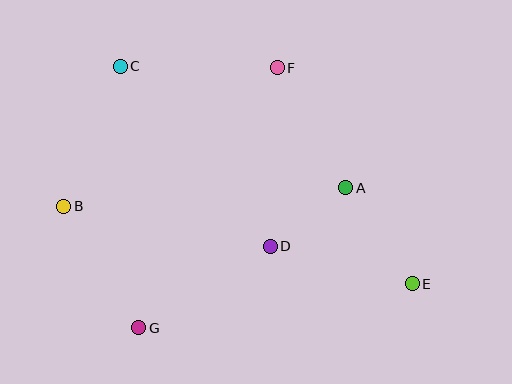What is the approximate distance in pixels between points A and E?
The distance between A and E is approximately 117 pixels.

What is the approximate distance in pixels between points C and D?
The distance between C and D is approximately 234 pixels.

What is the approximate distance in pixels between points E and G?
The distance between E and G is approximately 277 pixels.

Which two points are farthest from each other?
Points C and E are farthest from each other.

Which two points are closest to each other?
Points A and D are closest to each other.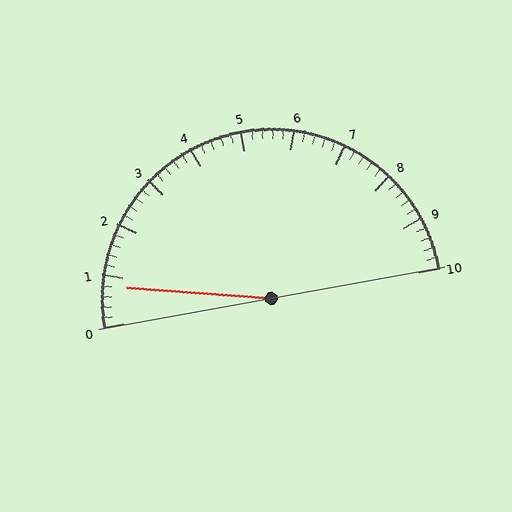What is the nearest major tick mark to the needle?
The nearest major tick mark is 1.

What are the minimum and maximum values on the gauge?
The gauge ranges from 0 to 10.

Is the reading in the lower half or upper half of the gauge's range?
The reading is in the lower half of the range (0 to 10).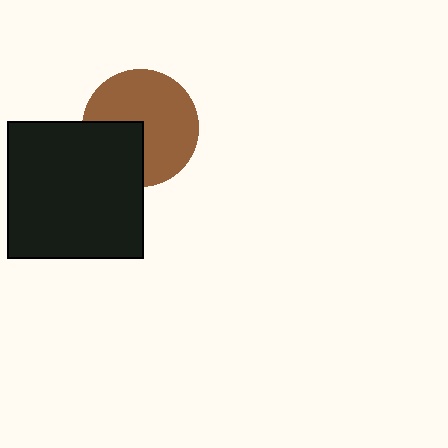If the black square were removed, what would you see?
You would see the complete brown circle.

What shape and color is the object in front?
The object in front is a black square.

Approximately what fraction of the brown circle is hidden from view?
Roughly 30% of the brown circle is hidden behind the black square.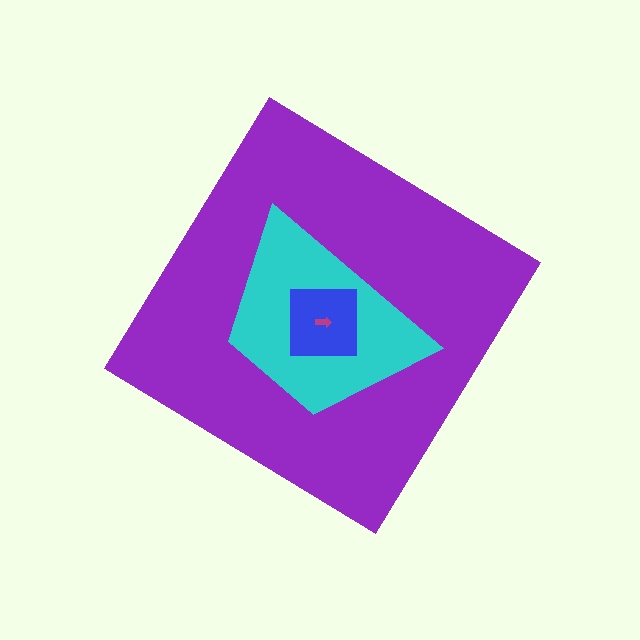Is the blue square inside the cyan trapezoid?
Yes.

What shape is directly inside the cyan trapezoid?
The blue square.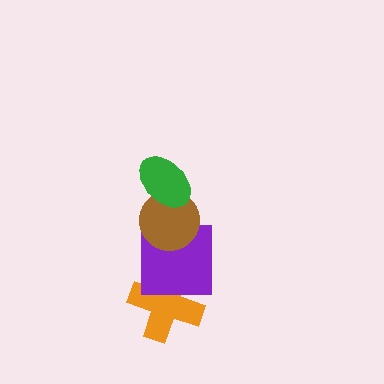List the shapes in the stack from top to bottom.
From top to bottom: the green ellipse, the brown circle, the purple square, the orange cross.